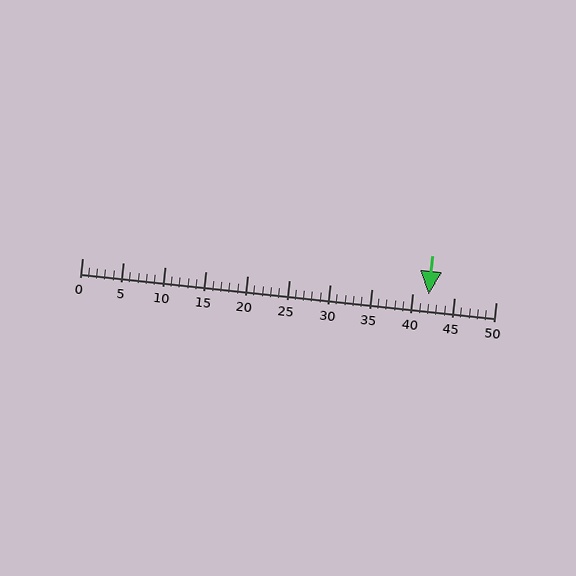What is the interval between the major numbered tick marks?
The major tick marks are spaced 5 units apart.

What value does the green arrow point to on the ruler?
The green arrow points to approximately 42.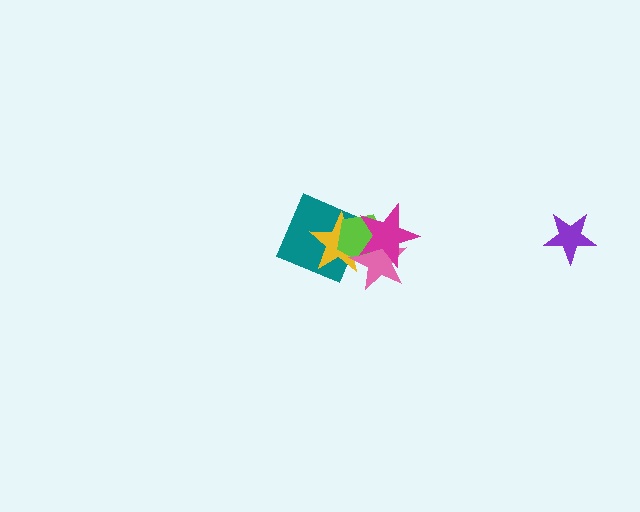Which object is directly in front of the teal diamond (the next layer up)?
The yellow star is directly in front of the teal diamond.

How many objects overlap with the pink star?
4 objects overlap with the pink star.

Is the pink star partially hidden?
Yes, it is partially covered by another shape.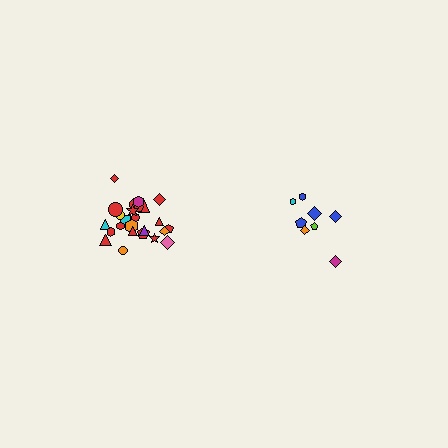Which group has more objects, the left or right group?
The left group.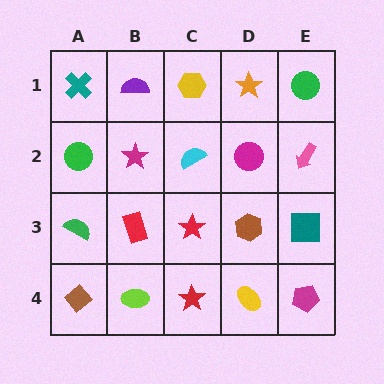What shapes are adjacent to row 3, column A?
A green circle (row 2, column A), a brown diamond (row 4, column A), a red rectangle (row 3, column B).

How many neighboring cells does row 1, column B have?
3.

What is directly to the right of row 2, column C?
A magenta circle.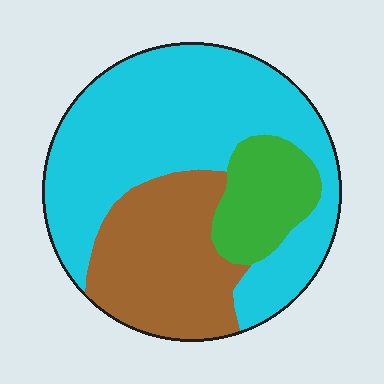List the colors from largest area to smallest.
From largest to smallest: cyan, brown, green.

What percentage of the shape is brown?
Brown covers around 30% of the shape.